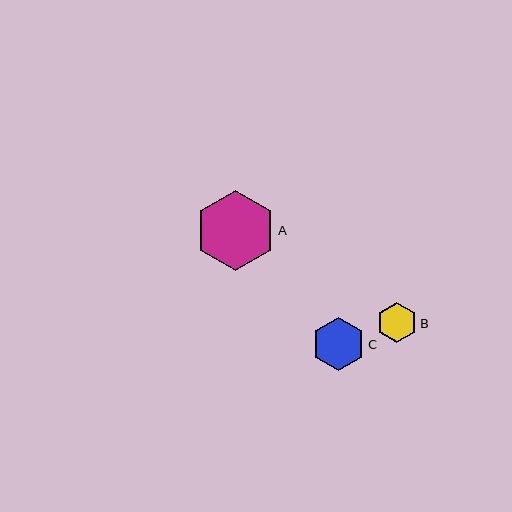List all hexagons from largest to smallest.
From largest to smallest: A, C, B.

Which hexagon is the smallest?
Hexagon B is the smallest with a size of approximately 40 pixels.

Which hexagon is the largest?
Hexagon A is the largest with a size of approximately 81 pixels.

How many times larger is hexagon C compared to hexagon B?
Hexagon C is approximately 1.3 times the size of hexagon B.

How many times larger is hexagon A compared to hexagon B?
Hexagon A is approximately 2.0 times the size of hexagon B.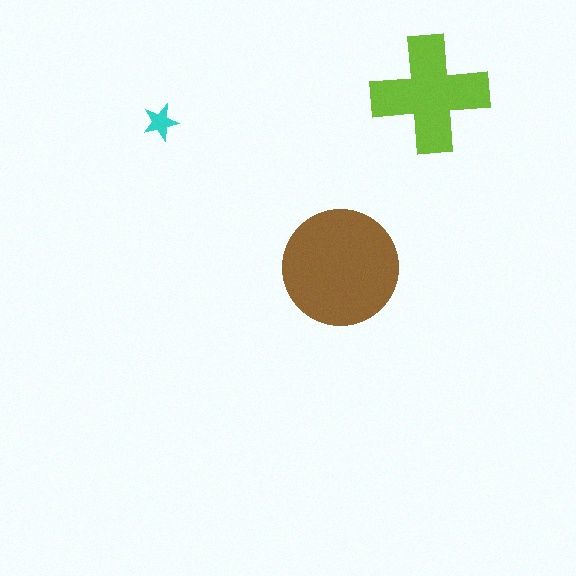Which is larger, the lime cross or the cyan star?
The lime cross.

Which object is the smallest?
The cyan star.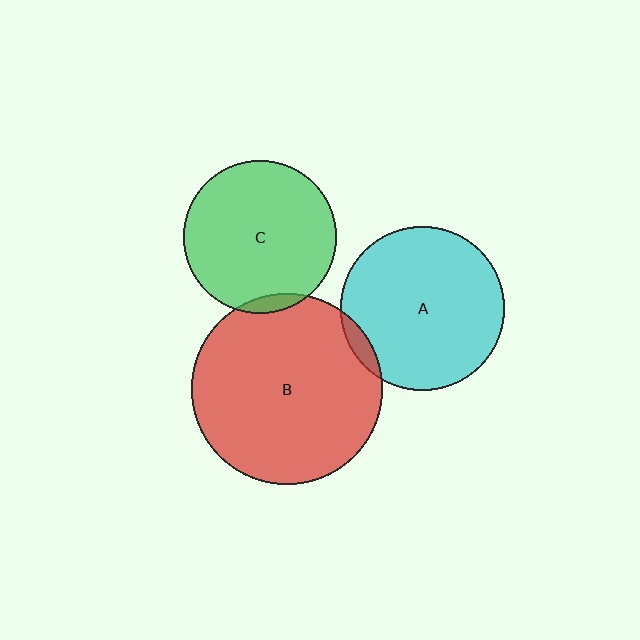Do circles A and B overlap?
Yes.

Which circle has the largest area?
Circle B (red).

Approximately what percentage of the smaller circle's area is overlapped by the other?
Approximately 5%.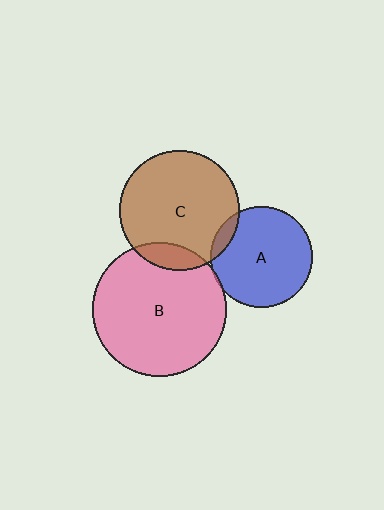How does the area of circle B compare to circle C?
Approximately 1.3 times.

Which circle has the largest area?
Circle B (pink).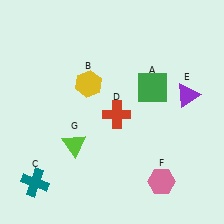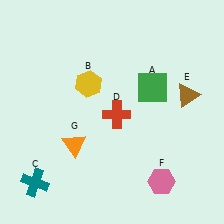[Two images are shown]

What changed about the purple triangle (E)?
In Image 1, E is purple. In Image 2, it changed to brown.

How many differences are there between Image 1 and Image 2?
There are 2 differences between the two images.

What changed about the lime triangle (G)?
In Image 1, G is lime. In Image 2, it changed to orange.